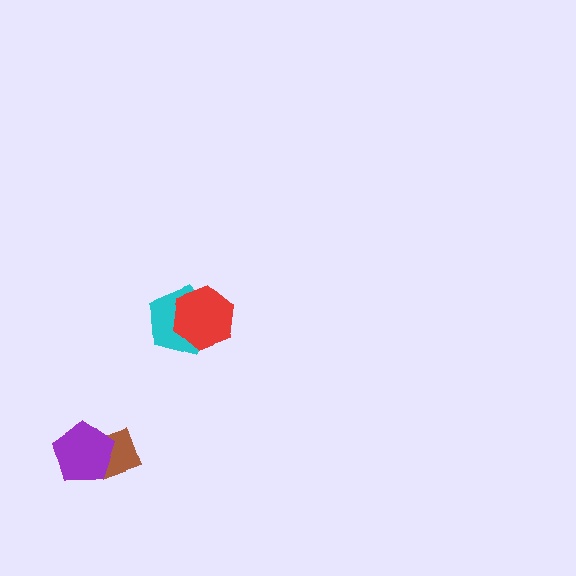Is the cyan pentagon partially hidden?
Yes, it is partially covered by another shape.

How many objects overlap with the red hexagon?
1 object overlaps with the red hexagon.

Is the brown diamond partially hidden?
Yes, it is partially covered by another shape.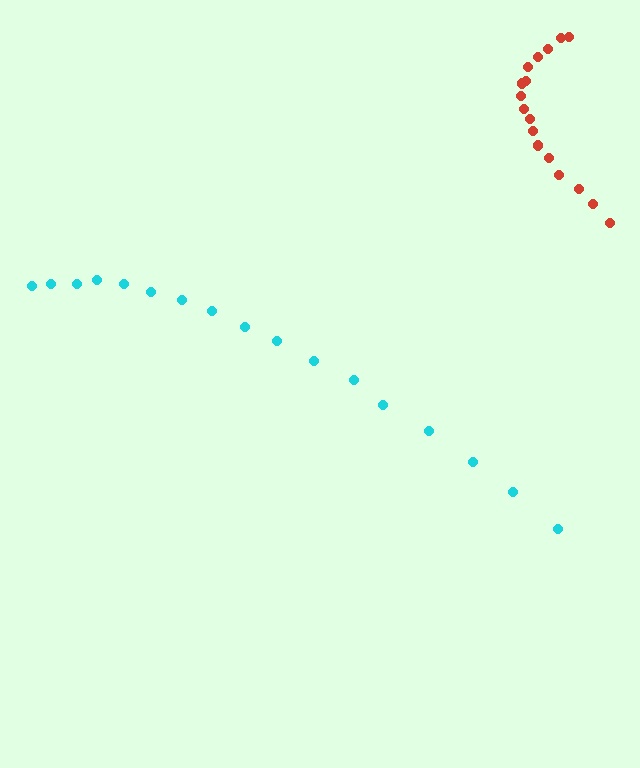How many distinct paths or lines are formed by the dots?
There are 2 distinct paths.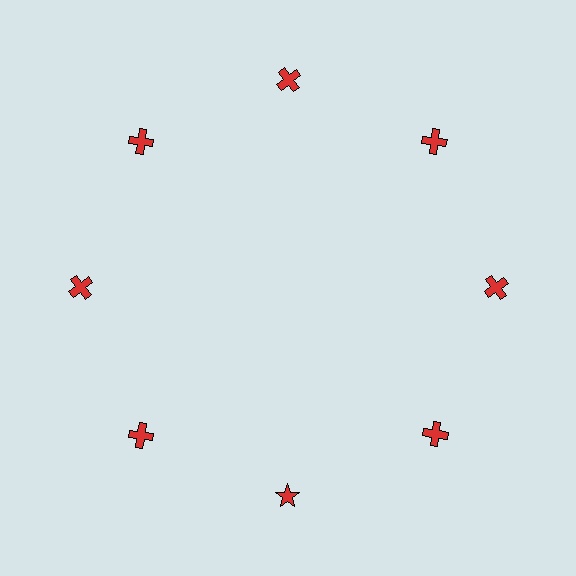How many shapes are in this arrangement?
There are 8 shapes arranged in a ring pattern.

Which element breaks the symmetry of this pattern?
The red star at roughly the 6 o'clock position breaks the symmetry. All other shapes are red crosses.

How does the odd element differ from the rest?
It has a different shape: star instead of cross.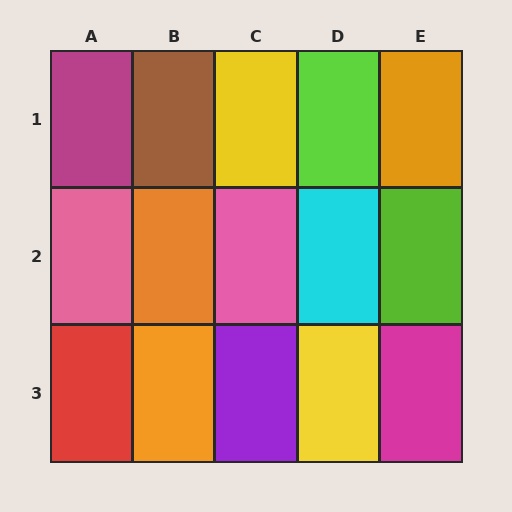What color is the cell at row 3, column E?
Magenta.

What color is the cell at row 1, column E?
Orange.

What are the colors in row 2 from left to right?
Pink, orange, pink, cyan, lime.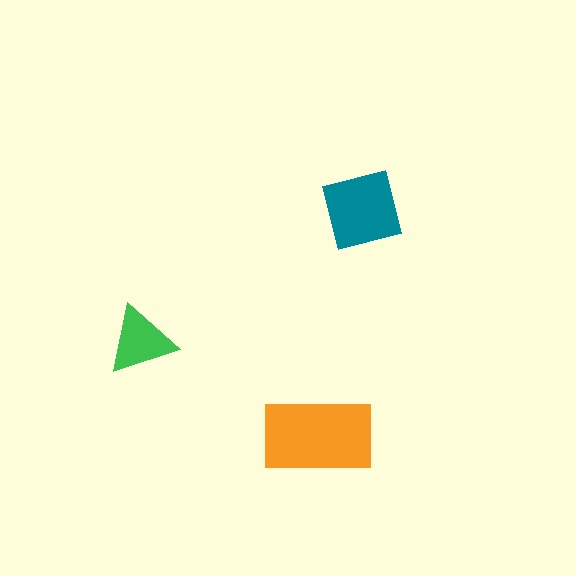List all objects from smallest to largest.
The green triangle, the teal square, the orange rectangle.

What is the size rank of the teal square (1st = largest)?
2nd.